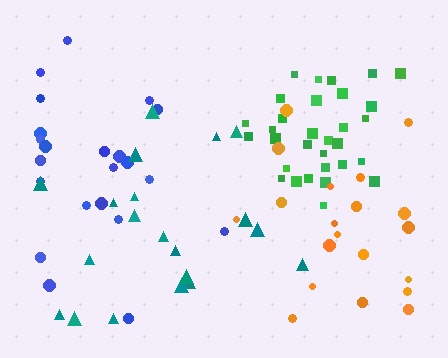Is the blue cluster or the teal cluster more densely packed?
Blue.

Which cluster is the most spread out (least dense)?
Orange.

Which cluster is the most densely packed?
Green.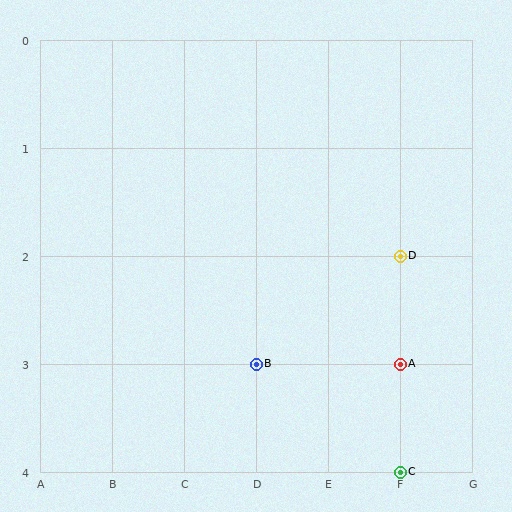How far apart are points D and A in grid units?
Points D and A are 1 row apart.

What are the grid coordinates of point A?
Point A is at grid coordinates (F, 3).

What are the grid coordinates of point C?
Point C is at grid coordinates (F, 4).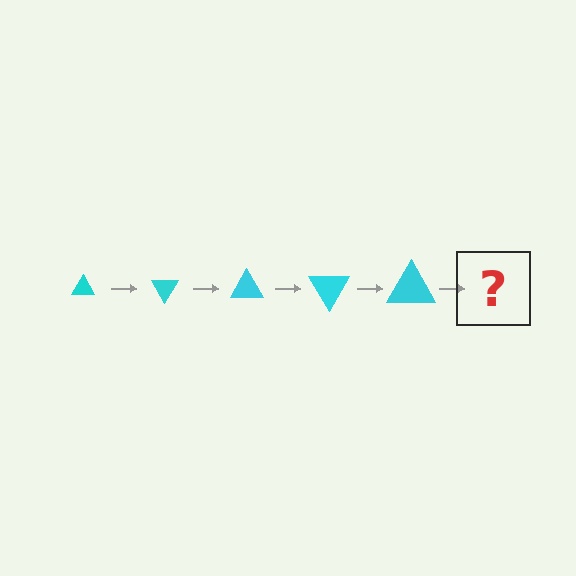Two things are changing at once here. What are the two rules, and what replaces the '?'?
The two rules are that the triangle grows larger each step and it rotates 60 degrees each step. The '?' should be a triangle, larger than the previous one and rotated 300 degrees from the start.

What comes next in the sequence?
The next element should be a triangle, larger than the previous one and rotated 300 degrees from the start.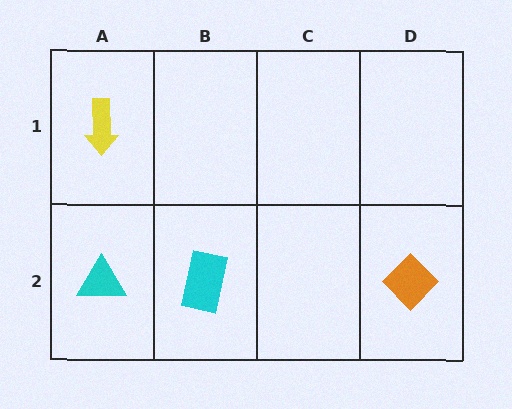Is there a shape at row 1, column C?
No, that cell is empty.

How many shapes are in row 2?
3 shapes.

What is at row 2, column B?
A cyan rectangle.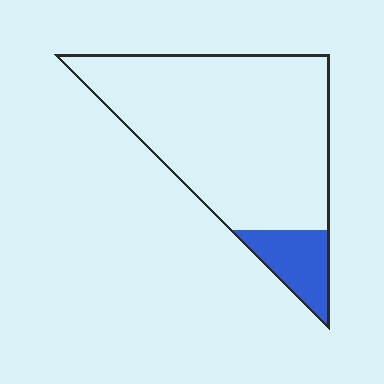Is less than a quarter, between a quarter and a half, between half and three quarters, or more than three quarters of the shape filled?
Less than a quarter.